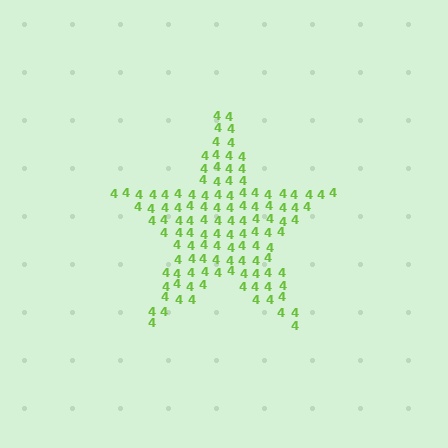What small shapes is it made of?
It is made of small digit 4's.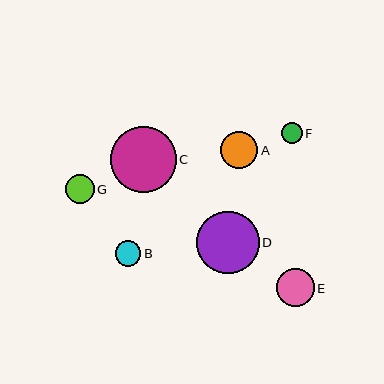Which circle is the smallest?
Circle F is the smallest with a size of approximately 20 pixels.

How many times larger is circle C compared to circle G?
Circle C is approximately 2.3 times the size of circle G.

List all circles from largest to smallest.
From largest to smallest: C, D, E, A, G, B, F.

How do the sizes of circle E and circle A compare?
Circle E and circle A are approximately the same size.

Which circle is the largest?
Circle C is the largest with a size of approximately 66 pixels.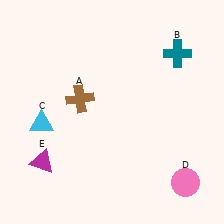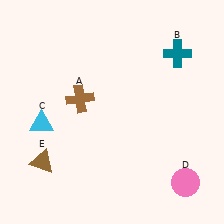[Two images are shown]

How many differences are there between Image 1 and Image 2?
There is 1 difference between the two images.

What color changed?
The triangle (E) changed from magenta in Image 1 to brown in Image 2.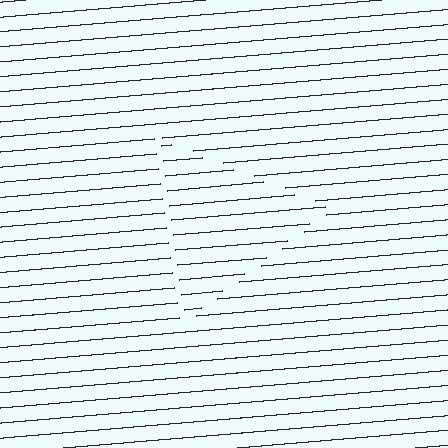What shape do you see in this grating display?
An illusory triangle. The interior of the shape contains the same grating, shifted by half a period — the contour is defined by the phase discontinuity where line-ends from the inner and outer gratings abut.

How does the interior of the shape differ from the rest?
The interior of the shape contains the same grating, shifted by half a period — the contour is defined by the phase discontinuity where line-ends from the inner and outer gratings abut.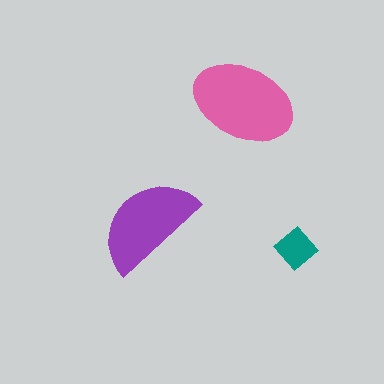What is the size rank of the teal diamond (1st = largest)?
3rd.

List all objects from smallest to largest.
The teal diamond, the purple semicircle, the pink ellipse.